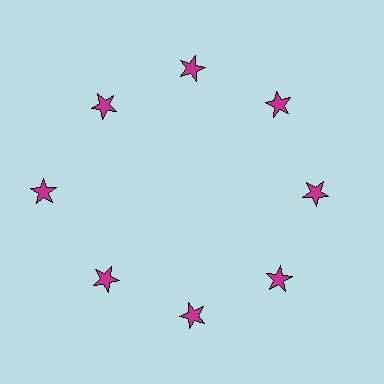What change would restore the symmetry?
The symmetry would be restored by moving it inward, back onto the ring so that all 8 stars sit at equal angles and equal distance from the center.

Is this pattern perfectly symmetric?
No. The 8 magenta stars are arranged in a ring, but one element near the 9 o'clock position is pushed outward from the center, breaking the 8-fold rotational symmetry.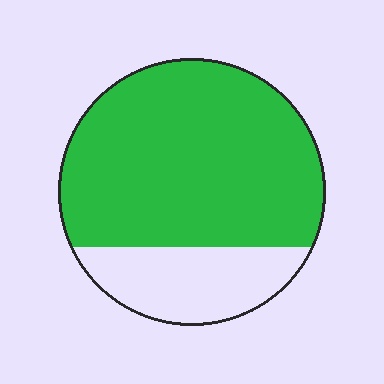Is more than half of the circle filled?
Yes.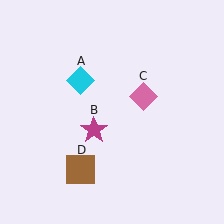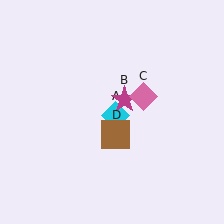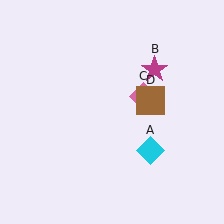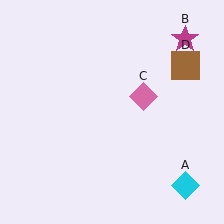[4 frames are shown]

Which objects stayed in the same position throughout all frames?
Pink diamond (object C) remained stationary.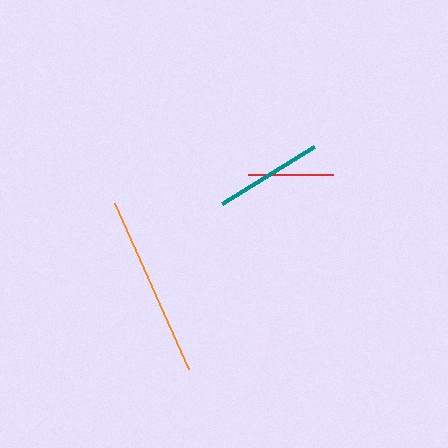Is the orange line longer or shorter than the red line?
The orange line is longer than the red line.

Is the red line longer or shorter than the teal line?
The teal line is longer than the red line.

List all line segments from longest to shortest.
From longest to shortest: orange, teal, red.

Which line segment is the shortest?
The red line is the shortest at approximately 84 pixels.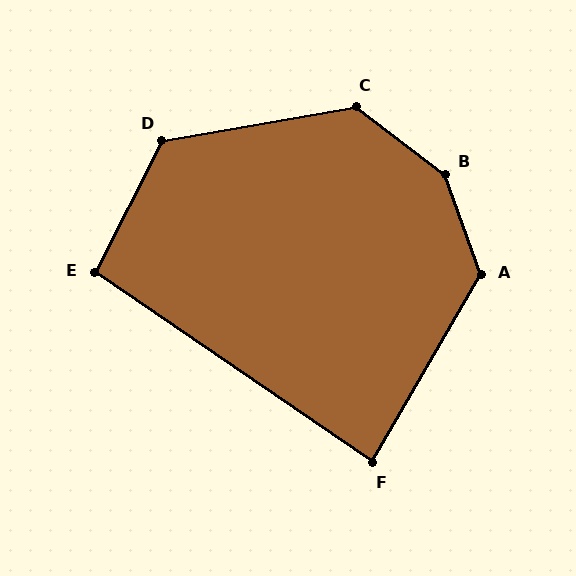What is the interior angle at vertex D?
Approximately 127 degrees (obtuse).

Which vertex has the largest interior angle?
B, at approximately 147 degrees.